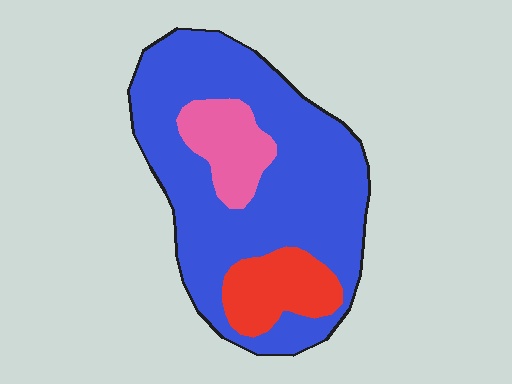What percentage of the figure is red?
Red takes up less than a sixth of the figure.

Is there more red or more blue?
Blue.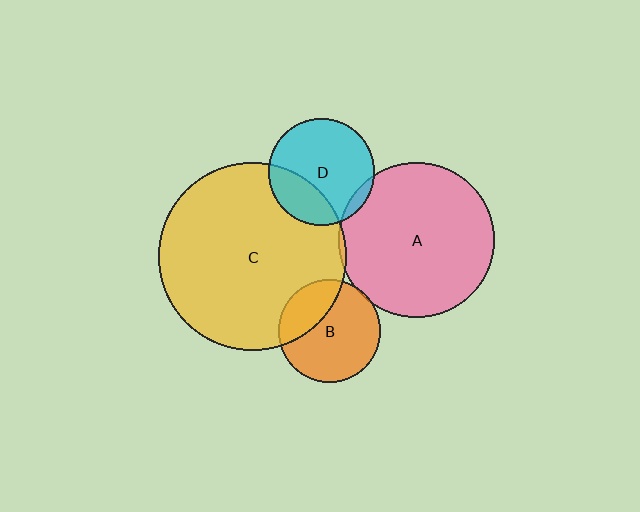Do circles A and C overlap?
Yes.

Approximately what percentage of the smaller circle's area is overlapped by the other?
Approximately 5%.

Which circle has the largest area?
Circle C (yellow).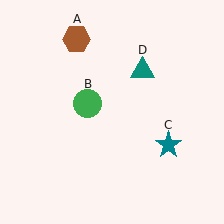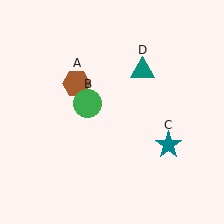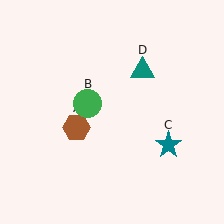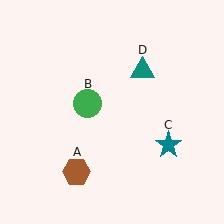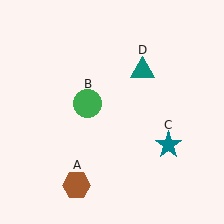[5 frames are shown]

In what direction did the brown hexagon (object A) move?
The brown hexagon (object A) moved down.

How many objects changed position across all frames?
1 object changed position: brown hexagon (object A).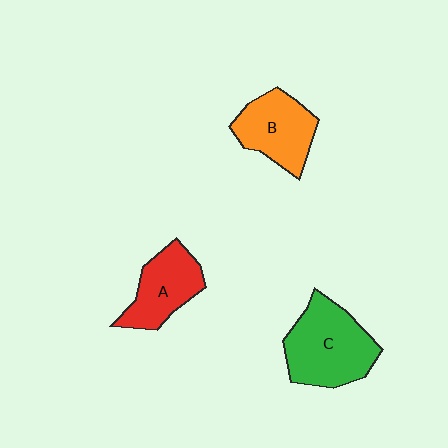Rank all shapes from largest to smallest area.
From largest to smallest: C (green), B (orange), A (red).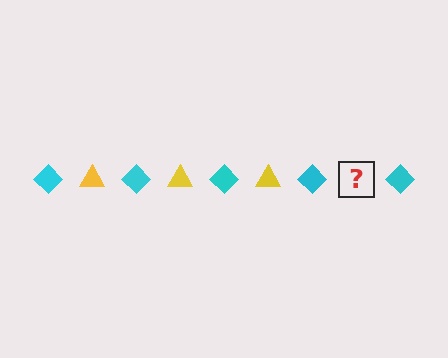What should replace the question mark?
The question mark should be replaced with a yellow triangle.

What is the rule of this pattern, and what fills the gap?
The rule is that the pattern alternates between cyan diamond and yellow triangle. The gap should be filled with a yellow triangle.